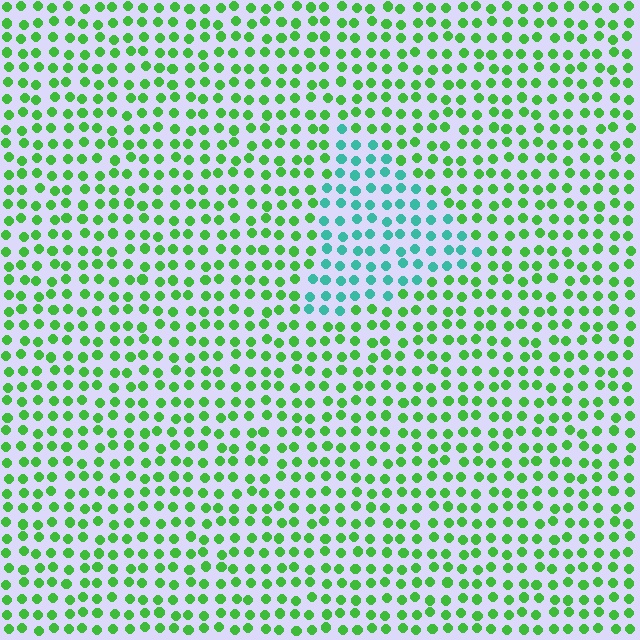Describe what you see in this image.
The image is filled with small green elements in a uniform arrangement. A triangle-shaped region is visible where the elements are tinted to a slightly different hue, forming a subtle color boundary.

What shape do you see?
I see a triangle.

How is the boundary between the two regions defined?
The boundary is defined purely by a slight shift in hue (about 51 degrees). Spacing, size, and orientation are identical on both sides.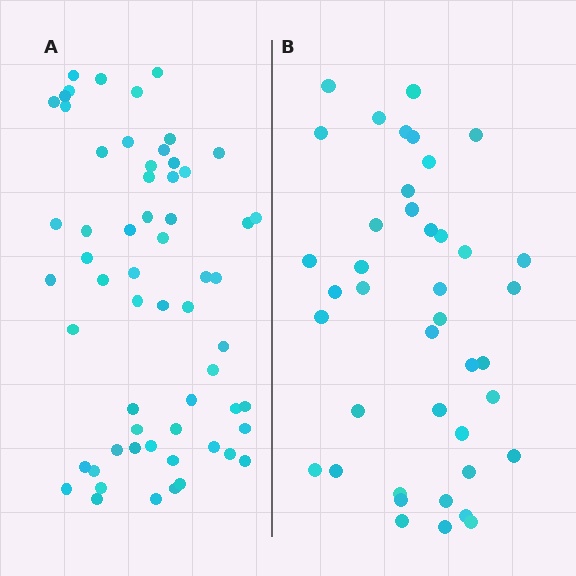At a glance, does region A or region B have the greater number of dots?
Region A (the left region) has more dots.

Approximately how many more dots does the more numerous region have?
Region A has approximately 20 more dots than region B.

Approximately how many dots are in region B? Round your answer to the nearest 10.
About 40 dots. (The exact count is 41, which rounds to 40.)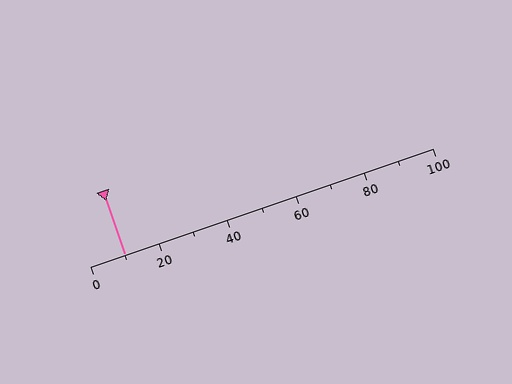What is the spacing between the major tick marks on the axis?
The major ticks are spaced 20 apart.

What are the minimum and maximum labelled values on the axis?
The axis runs from 0 to 100.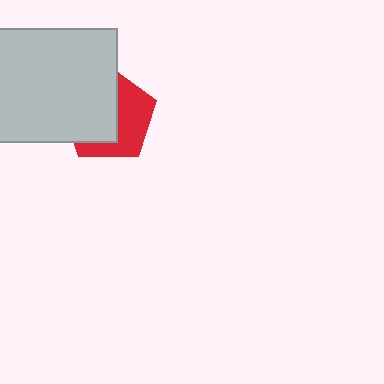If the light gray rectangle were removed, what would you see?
You would see the complete red pentagon.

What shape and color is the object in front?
The object in front is a light gray rectangle.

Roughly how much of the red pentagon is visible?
About half of it is visible (roughly 46%).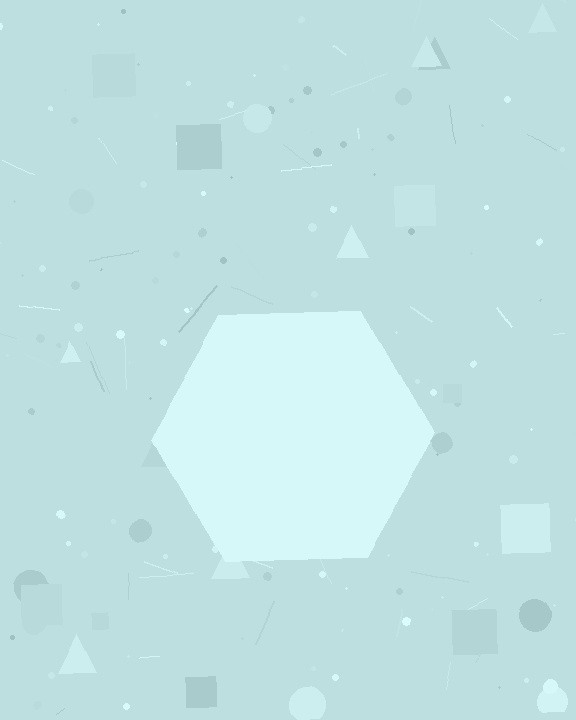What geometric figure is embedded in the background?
A hexagon is embedded in the background.